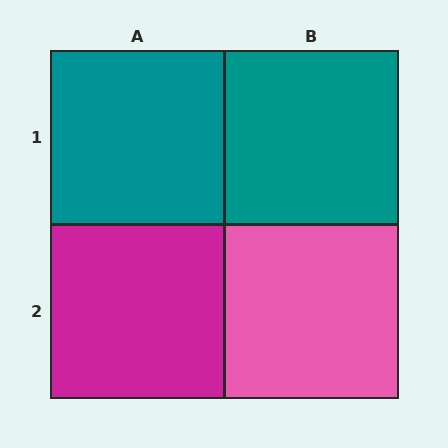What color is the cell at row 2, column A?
Magenta.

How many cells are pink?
1 cell is pink.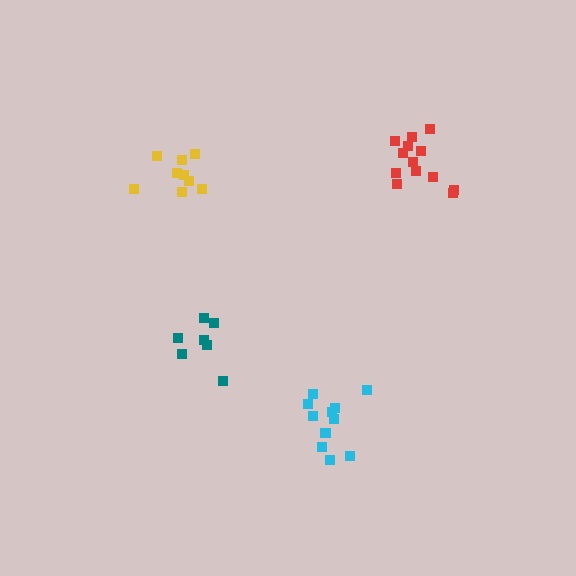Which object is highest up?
The red cluster is topmost.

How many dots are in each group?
Group 1: 13 dots, Group 2: 9 dots, Group 3: 7 dots, Group 4: 12 dots (41 total).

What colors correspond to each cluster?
The clusters are colored: red, yellow, teal, cyan.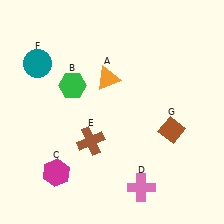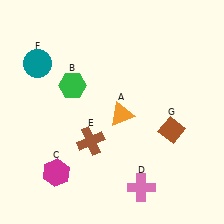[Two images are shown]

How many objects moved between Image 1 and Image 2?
1 object moved between the two images.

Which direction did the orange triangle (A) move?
The orange triangle (A) moved down.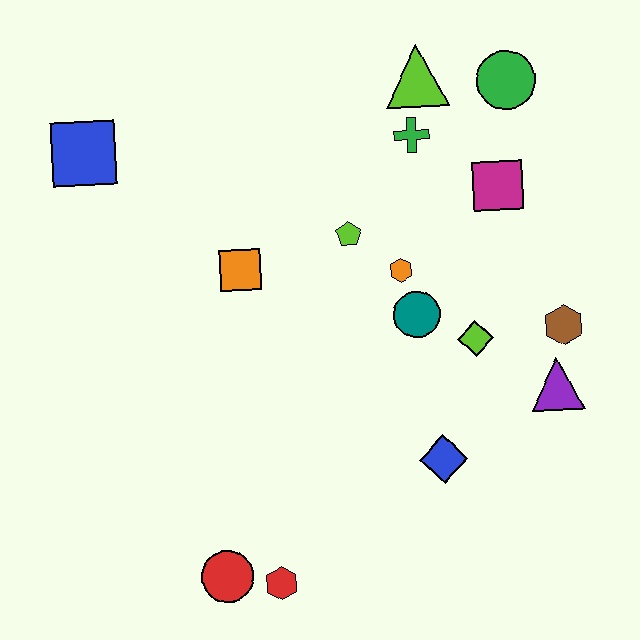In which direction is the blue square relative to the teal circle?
The blue square is to the left of the teal circle.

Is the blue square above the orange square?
Yes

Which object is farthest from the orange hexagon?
The red circle is farthest from the orange hexagon.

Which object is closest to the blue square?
The orange square is closest to the blue square.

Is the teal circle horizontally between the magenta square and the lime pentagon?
Yes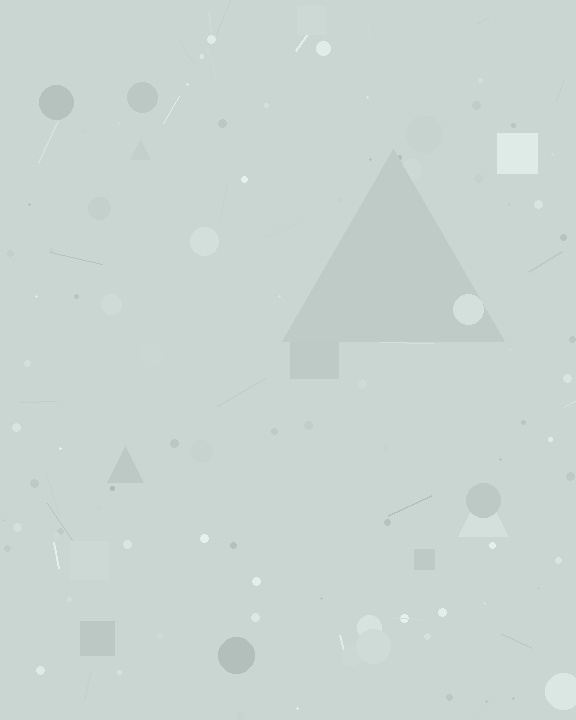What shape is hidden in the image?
A triangle is hidden in the image.